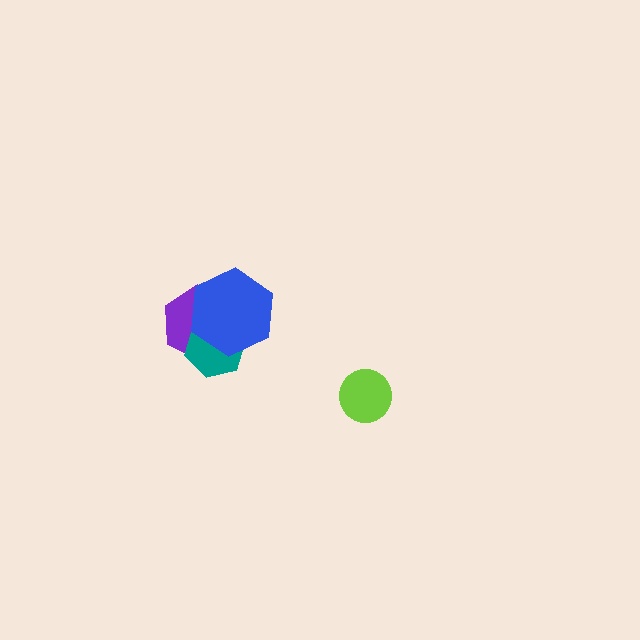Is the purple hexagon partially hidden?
Yes, it is partially covered by another shape.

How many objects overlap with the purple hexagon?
2 objects overlap with the purple hexagon.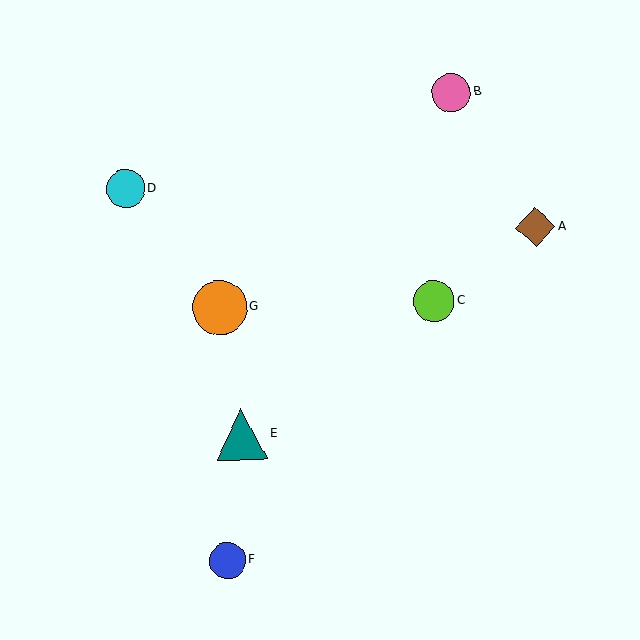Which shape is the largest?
The orange circle (labeled G) is the largest.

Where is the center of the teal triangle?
The center of the teal triangle is at (241, 434).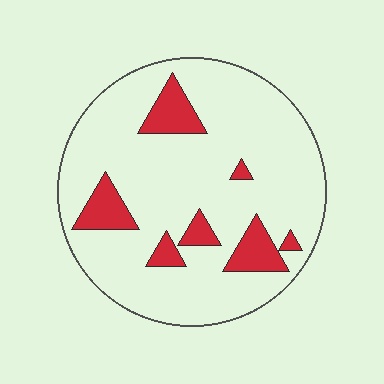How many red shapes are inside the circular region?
7.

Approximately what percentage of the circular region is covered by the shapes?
Approximately 15%.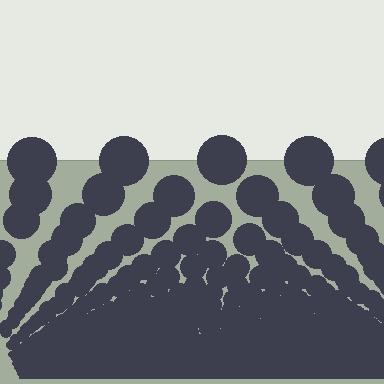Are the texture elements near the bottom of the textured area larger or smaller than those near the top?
Smaller. The gradient is inverted — elements near the bottom are smaller and denser.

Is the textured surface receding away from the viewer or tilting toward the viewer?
The surface appears to tilt toward the viewer. Texture elements get larger and sparser toward the top.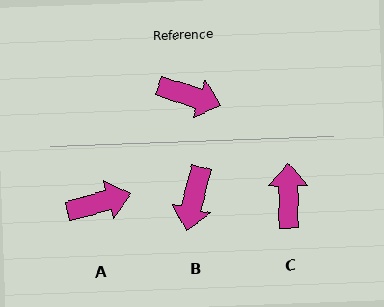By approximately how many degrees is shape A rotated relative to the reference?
Approximately 33 degrees counter-clockwise.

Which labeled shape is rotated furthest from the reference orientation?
C, about 109 degrees away.